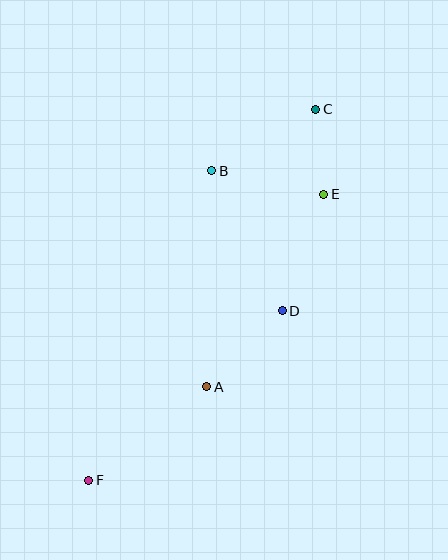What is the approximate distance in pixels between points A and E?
The distance between A and E is approximately 225 pixels.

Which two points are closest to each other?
Points C and E are closest to each other.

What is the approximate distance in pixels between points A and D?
The distance between A and D is approximately 107 pixels.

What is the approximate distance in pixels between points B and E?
The distance between B and E is approximately 114 pixels.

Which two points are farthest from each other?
Points C and F are farthest from each other.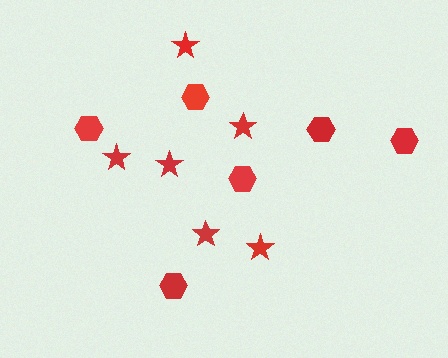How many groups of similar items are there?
There are 2 groups: one group of stars (6) and one group of hexagons (6).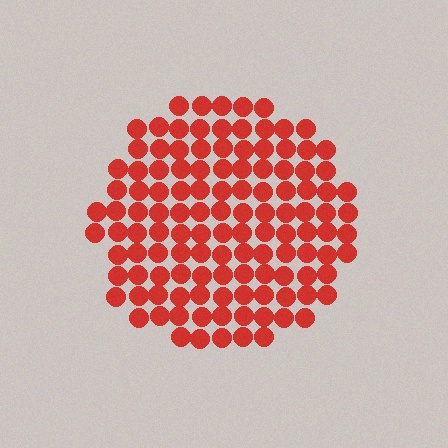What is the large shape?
The large shape is a circle.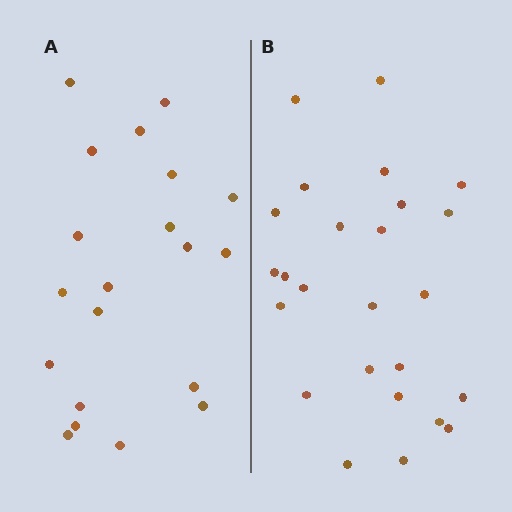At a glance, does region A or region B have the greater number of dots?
Region B (the right region) has more dots.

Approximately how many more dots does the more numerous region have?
Region B has about 5 more dots than region A.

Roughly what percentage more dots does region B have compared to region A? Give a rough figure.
About 25% more.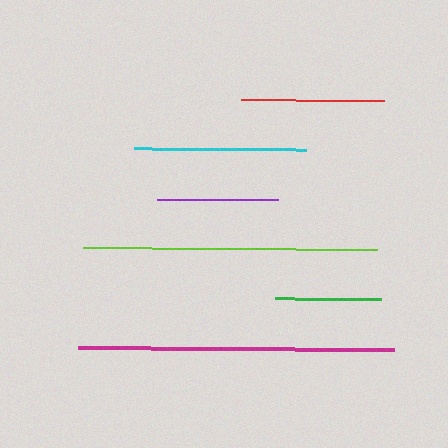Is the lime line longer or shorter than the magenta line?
The magenta line is longer than the lime line.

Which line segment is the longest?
The magenta line is the longest at approximately 315 pixels.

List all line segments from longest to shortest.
From longest to shortest: magenta, lime, cyan, red, purple, green.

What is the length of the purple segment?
The purple segment is approximately 121 pixels long.